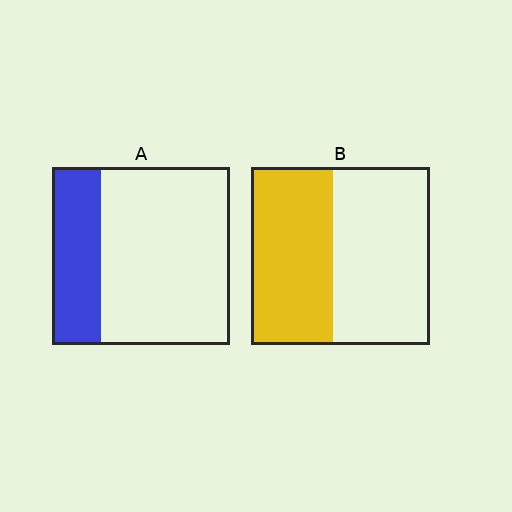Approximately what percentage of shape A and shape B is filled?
A is approximately 30% and B is approximately 45%.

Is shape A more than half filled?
No.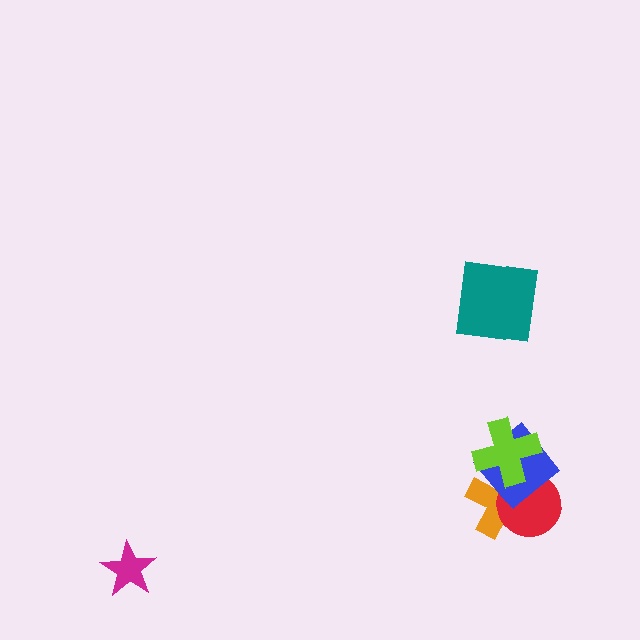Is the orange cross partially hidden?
Yes, it is partially covered by another shape.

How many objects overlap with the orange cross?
3 objects overlap with the orange cross.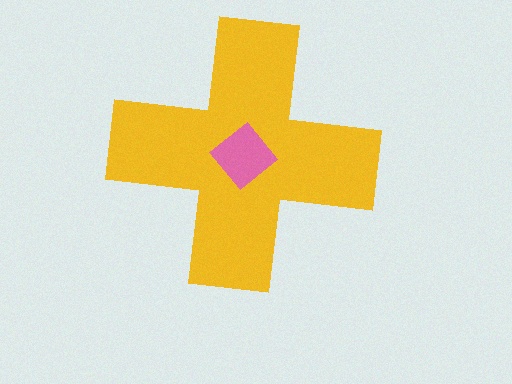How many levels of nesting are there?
2.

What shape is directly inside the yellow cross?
The pink diamond.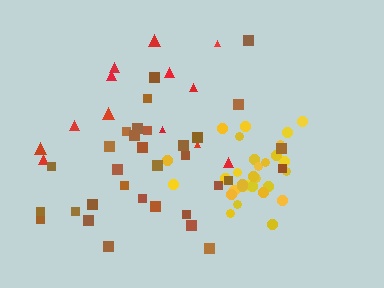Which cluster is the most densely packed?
Yellow.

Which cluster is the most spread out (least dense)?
Red.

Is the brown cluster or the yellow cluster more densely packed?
Yellow.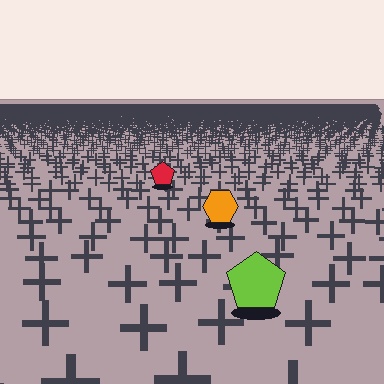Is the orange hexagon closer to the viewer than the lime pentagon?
No. The lime pentagon is closer — you can tell from the texture gradient: the ground texture is coarser near it.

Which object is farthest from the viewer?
The red pentagon is farthest from the viewer. It appears smaller and the ground texture around it is denser.